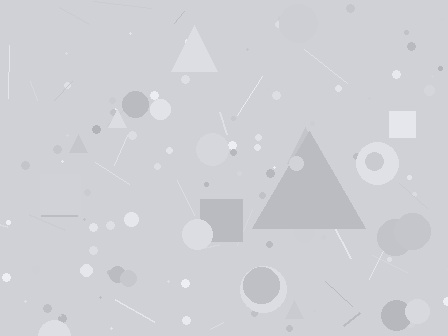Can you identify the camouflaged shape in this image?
The camouflaged shape is a triangle.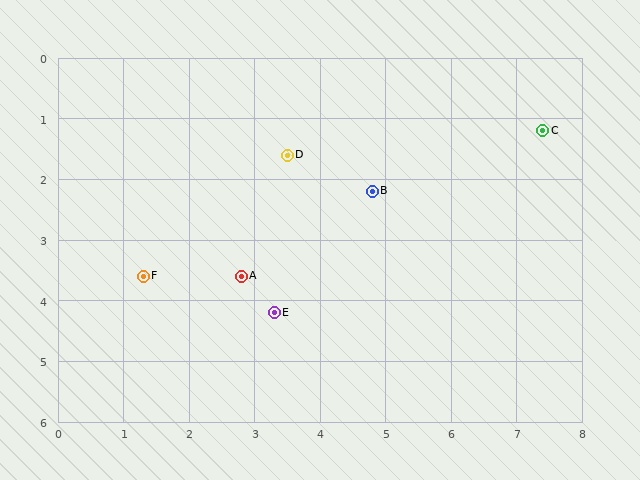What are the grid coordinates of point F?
Point F is at approximately (1.3, 3.6).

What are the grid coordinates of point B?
Point B is at approximately (4.8, 2.2).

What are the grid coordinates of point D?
Point D is at approximately (3.5, 1.6).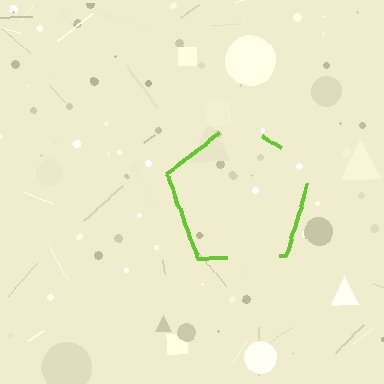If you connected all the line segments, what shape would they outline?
They would outline a pentagon.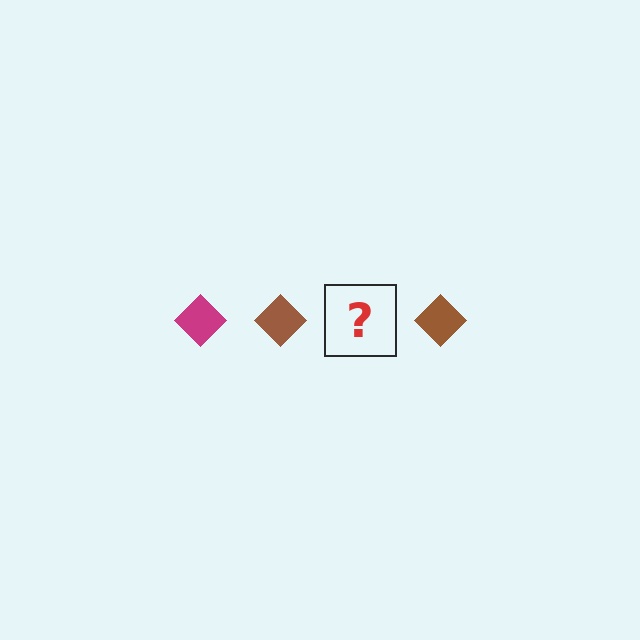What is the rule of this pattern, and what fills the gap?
The rule is that the pattern cycles through magenta, brown diamonds. The gap should be filled with a magenta diamond.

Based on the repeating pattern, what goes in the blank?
The blank should be a magenta diamond.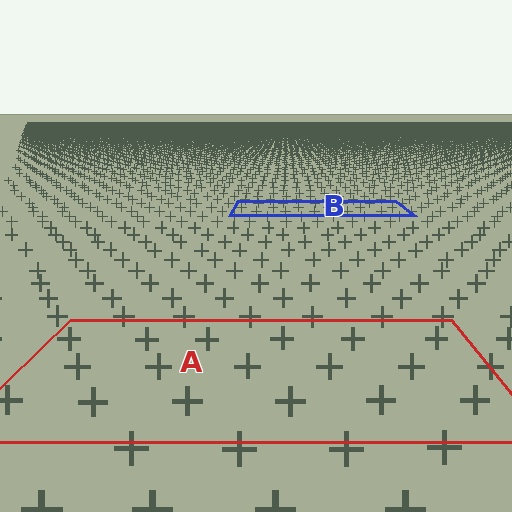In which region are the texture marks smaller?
The texture marks are smaller in region B, because it is farther away.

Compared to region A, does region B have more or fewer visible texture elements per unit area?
Region B has more texture elements per unit area — they are packed more densely because it is farther away.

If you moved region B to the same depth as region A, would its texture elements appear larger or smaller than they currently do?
They would appear larger. At a closer depth, the same texture elements are projected at a bigger on-screen size.